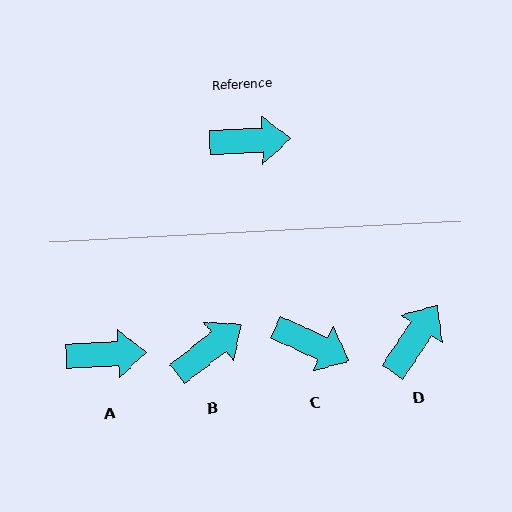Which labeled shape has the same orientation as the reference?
A.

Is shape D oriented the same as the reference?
No, it is off by about 54 degrees.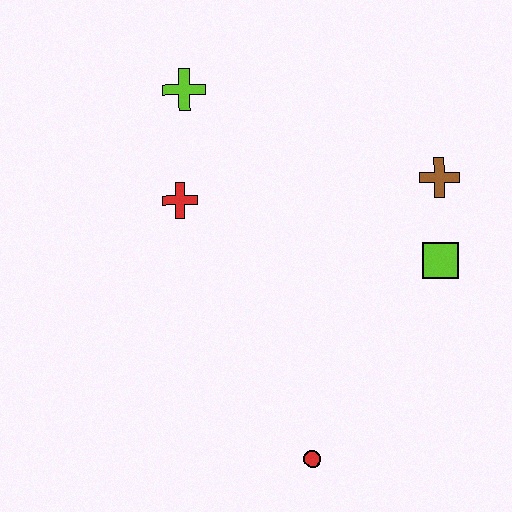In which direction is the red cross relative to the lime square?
The red cross is to the left of the lime square.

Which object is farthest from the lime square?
The lime cross is farthest from the lime square.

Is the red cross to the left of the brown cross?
Yes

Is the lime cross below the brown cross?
No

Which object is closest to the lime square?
The brown cross is closest to the lime square.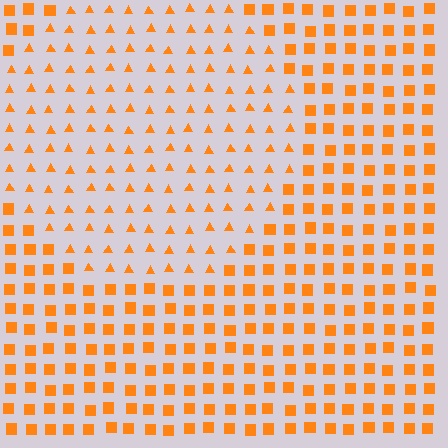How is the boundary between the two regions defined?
The boundary is defined by a change in element shape: triangles inside vs. squares outside. All elements share the same color and spacing.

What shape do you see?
I see a circle.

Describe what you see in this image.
The image is filled with small orange elements arranged in a uniform grid. A circle-shaped region contains triangles, while the surrounding area contains squares. The boundary is defined purely by the change in element shape.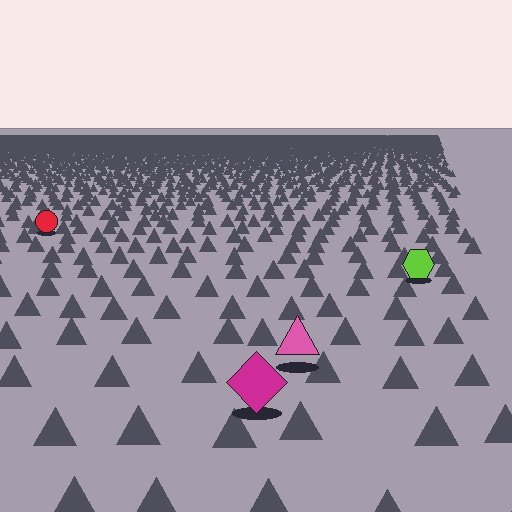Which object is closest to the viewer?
The magenta diamond is closest. The texture marks near it are larger and more spread out.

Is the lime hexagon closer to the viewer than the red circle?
Yes. The lime hexagon is closer — you can tell from the texture gradient: the ground texture is coarser near it.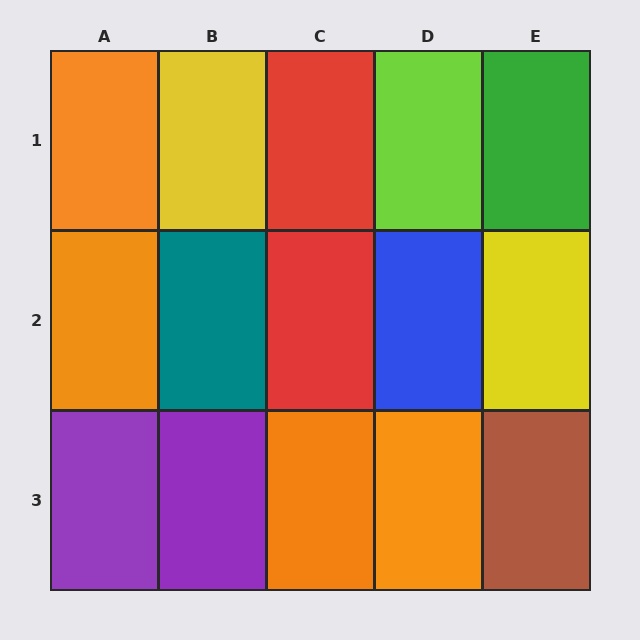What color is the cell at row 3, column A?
Purple.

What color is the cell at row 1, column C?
Red.